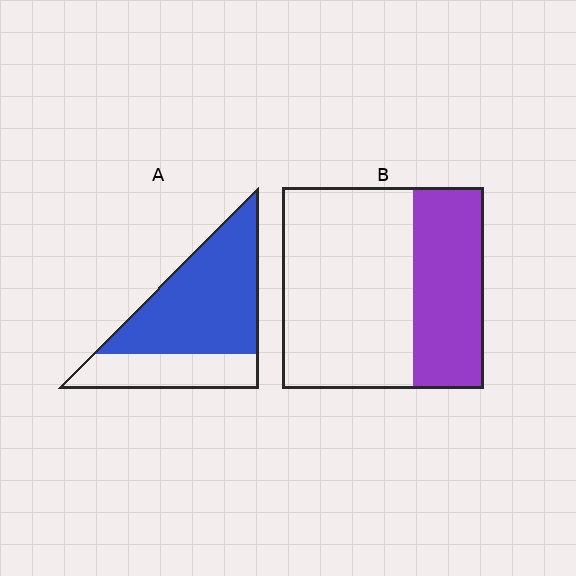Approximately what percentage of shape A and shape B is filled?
A is approximately 70% and B is approximately 35%.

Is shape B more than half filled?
No.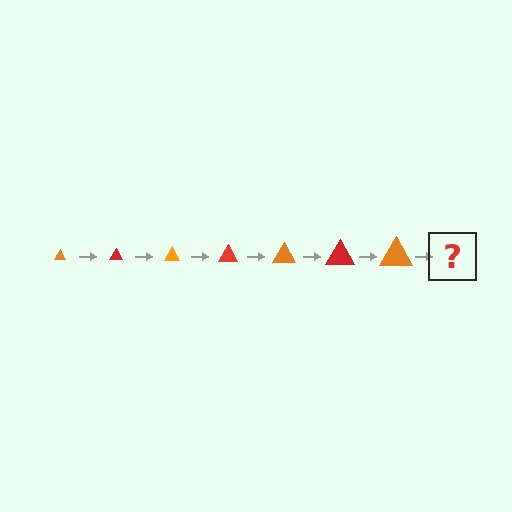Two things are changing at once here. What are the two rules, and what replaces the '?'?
The two rules are that the triangle grows larger each step and the color cycles through orange and red. The '?' should be a red triangle, larger than the previous one.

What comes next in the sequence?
The next element should be a red triangle, larger than the previous one.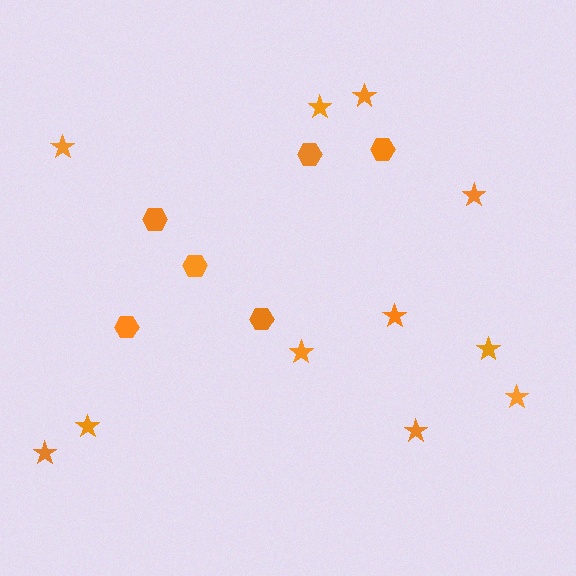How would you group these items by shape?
There are 2 groups: one group of stars (11) and one group of hexagons (6).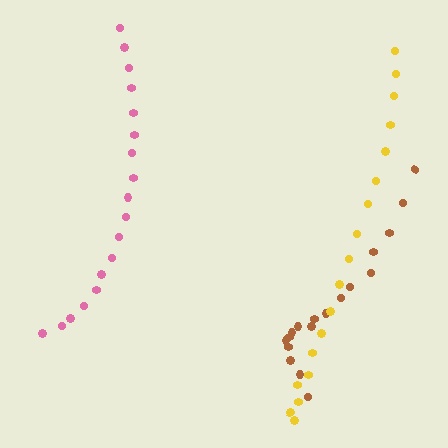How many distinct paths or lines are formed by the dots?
There are 3 distinct paths.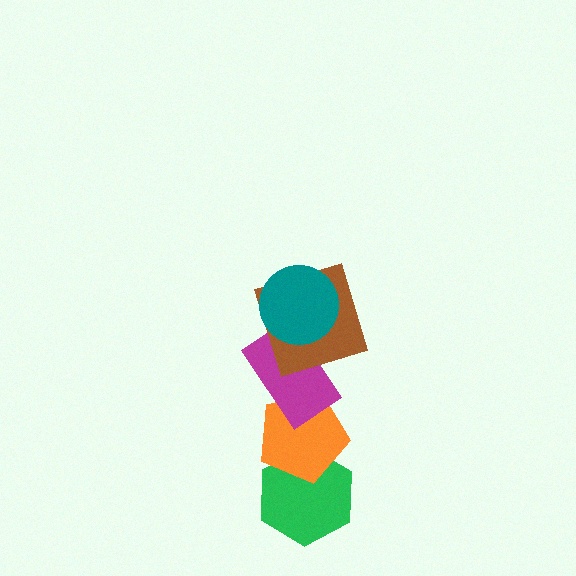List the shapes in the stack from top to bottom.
From top to bottom: the teal circle, the brown square, the magenta rectangle, the orange pentagon, the green hexagon.